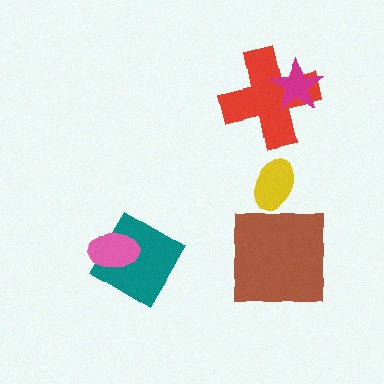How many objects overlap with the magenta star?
1 object overlaps with the magenta star.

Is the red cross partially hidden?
Yes, it is partially covered by another shape.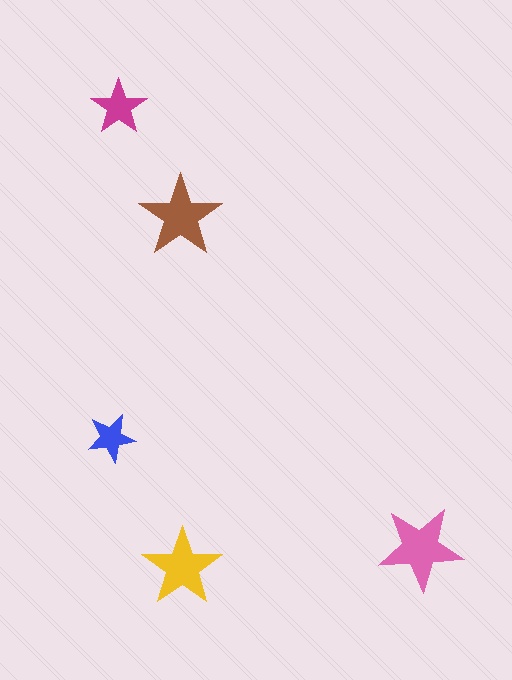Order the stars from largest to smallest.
the pink one, the brown one, the yellow one, the magenta one, the blue one.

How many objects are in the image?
There are 5 objects in the image.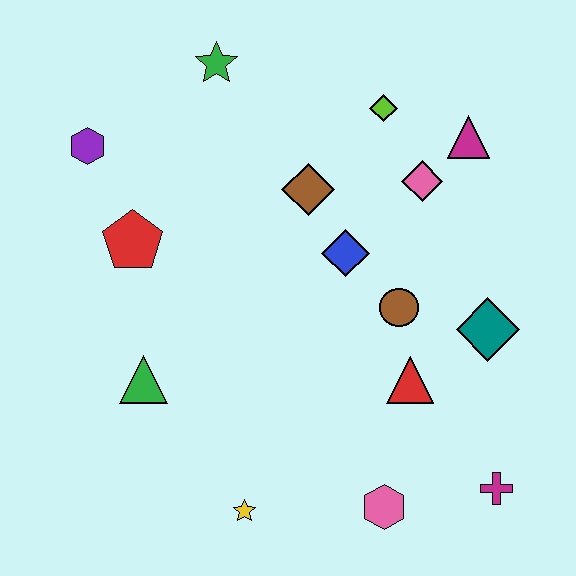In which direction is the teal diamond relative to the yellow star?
The teal diamond is to the right of the yellow star.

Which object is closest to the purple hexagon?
The red pentagon is closest to the purple hexagon.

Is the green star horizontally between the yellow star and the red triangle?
No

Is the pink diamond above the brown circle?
Yes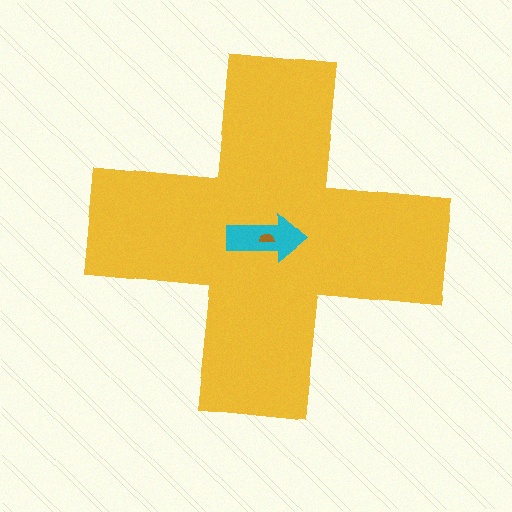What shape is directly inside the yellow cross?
The cyan arrow.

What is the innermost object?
The brown semicircle.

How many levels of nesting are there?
3.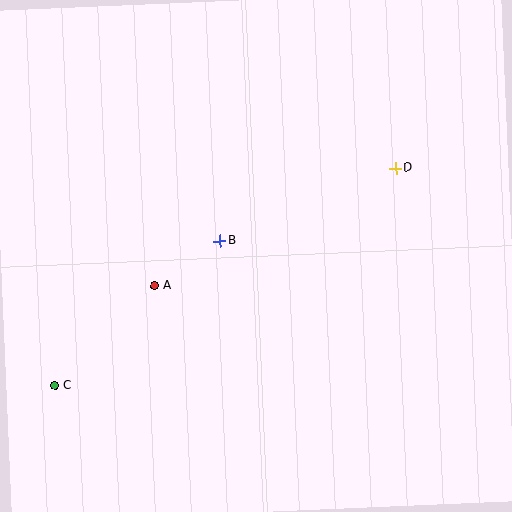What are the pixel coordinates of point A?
Point A is at (155, 286).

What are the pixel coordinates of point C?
Point C is at (55, 385).